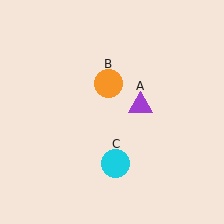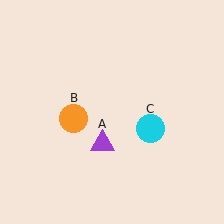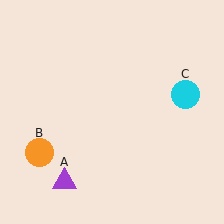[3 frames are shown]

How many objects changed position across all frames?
3 objects changed position: purple triangle (object A), orange circle (object B), cyan circle (object C).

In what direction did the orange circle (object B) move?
The orange circle (object B) moved down and to the left.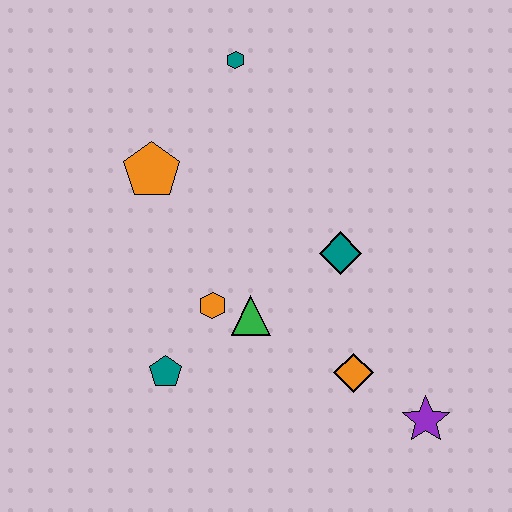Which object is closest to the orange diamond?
The purple star is closest to the orange diamond.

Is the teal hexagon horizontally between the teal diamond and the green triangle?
No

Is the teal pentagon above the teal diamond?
No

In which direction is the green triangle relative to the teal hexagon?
The green triangle is below the teal hexagon.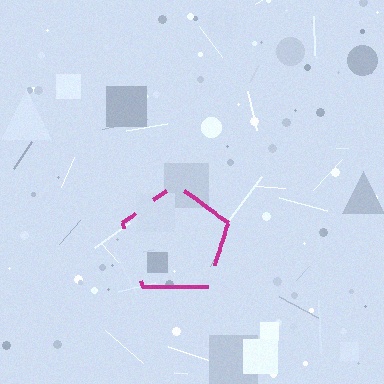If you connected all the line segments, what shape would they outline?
They would outline a pentagon.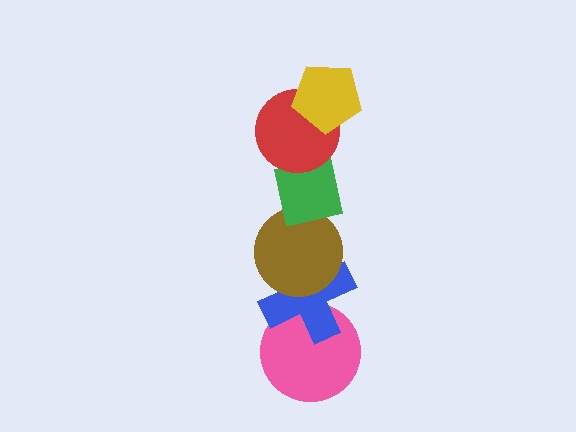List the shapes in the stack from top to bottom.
From top to bottom: the yellow pentagon, the red circle, the green square, the brown circle, the blue cross, the pink circle.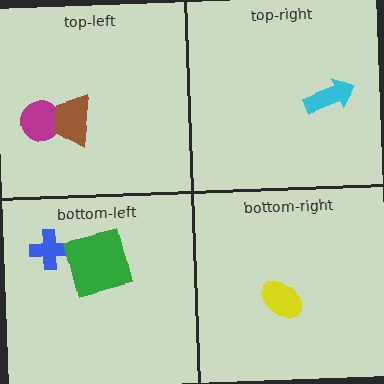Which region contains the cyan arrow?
The top-right region.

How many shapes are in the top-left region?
2.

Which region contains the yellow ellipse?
The bottom-right region.